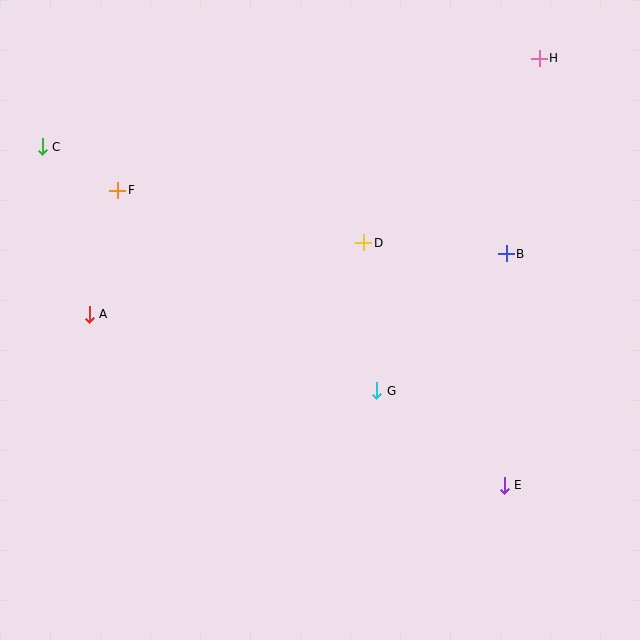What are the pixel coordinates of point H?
Point H is at (539, 58).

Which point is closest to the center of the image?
Point D at (364, 243) is closest to the center.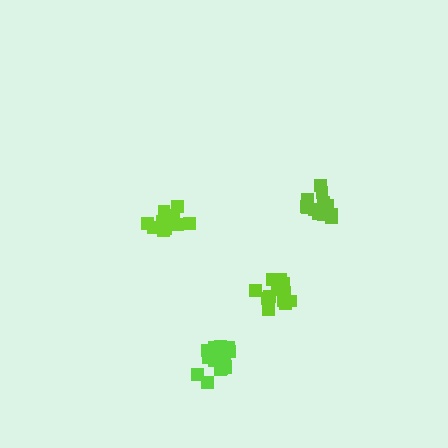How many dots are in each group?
Group 1: 17 dots, Group 2: 14 dots, Group 3: 18 dots, Group 4: 13 dots (62 total).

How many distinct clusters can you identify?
There are 4 distinct clusters.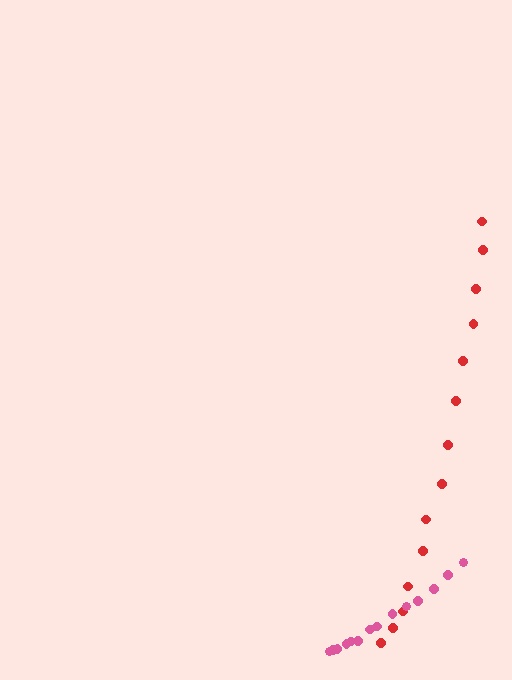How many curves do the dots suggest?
There are 2 distinct paths.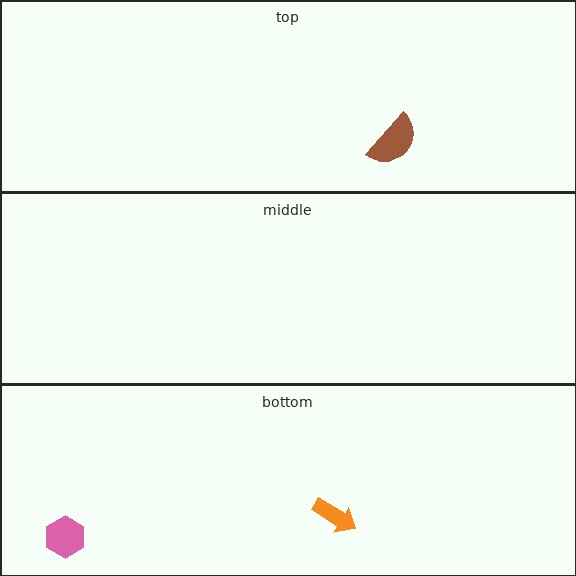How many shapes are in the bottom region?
2.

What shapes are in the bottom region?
The pink hexagon, the orange arrow.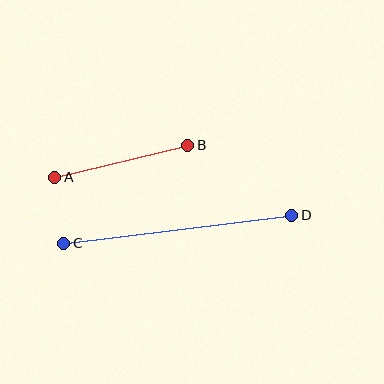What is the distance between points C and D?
The distance is approximately 230 pixels.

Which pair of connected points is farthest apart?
Points C and D are farthest apart.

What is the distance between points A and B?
The distance is approximately 137 pixels.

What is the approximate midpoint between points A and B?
The midpoint is at approximately (121, 161) pixels.